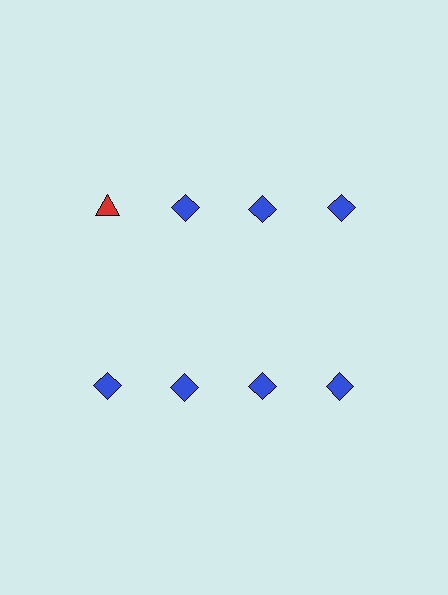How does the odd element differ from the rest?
It differs in both color (red instead of blue) and shape (triangle instead of diamond).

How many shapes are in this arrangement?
There are 8 shapes arranged in a grid pattern.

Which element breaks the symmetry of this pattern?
The red triangle in the top row, leftmost column breaks the symmetry. All other shapes are blue diamonds.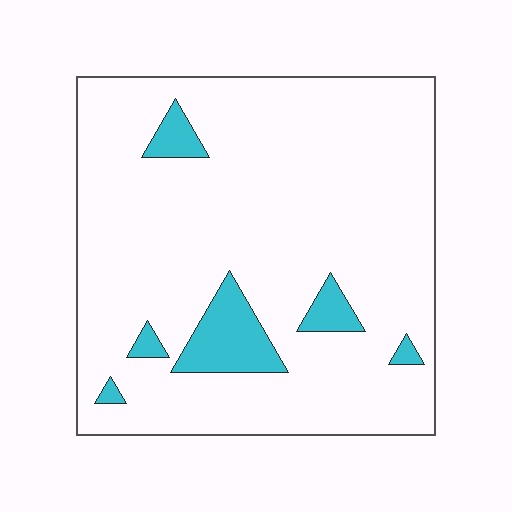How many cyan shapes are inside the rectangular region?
6.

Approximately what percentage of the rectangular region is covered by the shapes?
Approximately 10%.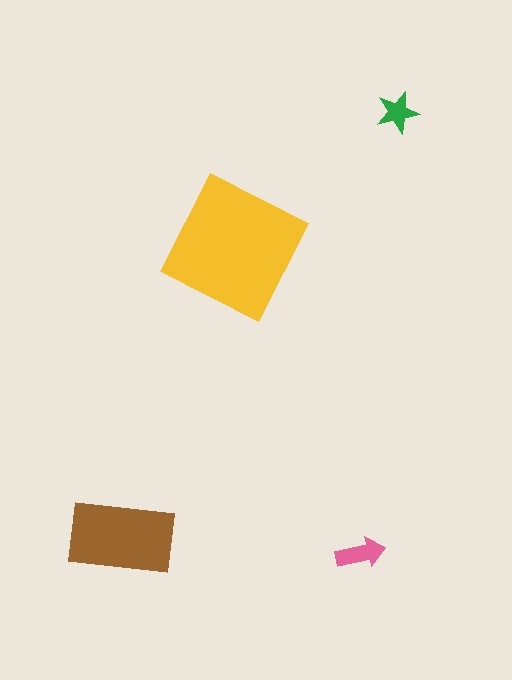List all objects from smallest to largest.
The green star, the pink arrow, the brown rectangle, the yellow square.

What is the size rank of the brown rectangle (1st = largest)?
2nd.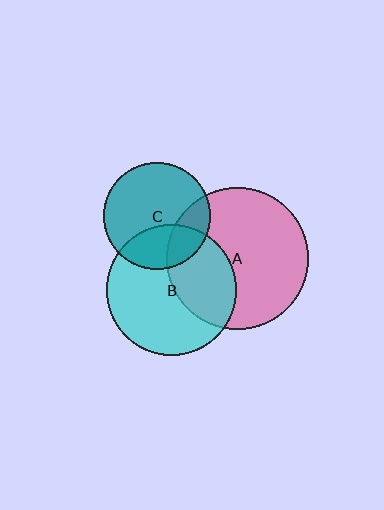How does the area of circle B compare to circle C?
Approximately 1.5 times.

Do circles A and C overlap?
Yes.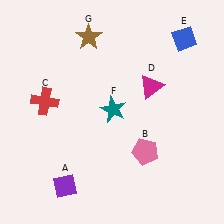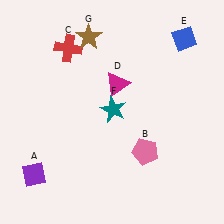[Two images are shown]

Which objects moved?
The objects that moved are: the purple diamond (A), the red cross (C), the magenta triangle (D).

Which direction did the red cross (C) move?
The red cross (C) moved up.